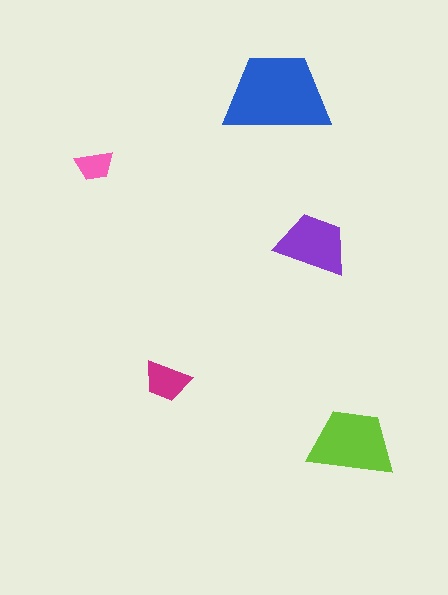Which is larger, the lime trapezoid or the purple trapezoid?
The lime one.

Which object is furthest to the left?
The pink trapezoid is leftmost.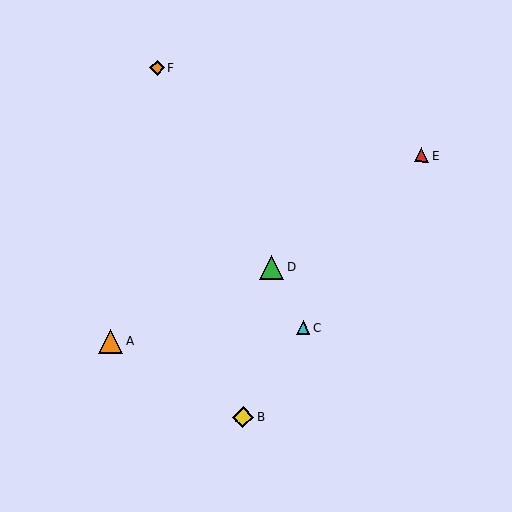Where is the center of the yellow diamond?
The center of the yellow diamond is at (243, 417).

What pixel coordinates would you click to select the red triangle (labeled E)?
Click at (422, 155) to select the red triangle E.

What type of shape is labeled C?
Shape C is a cyan triangle.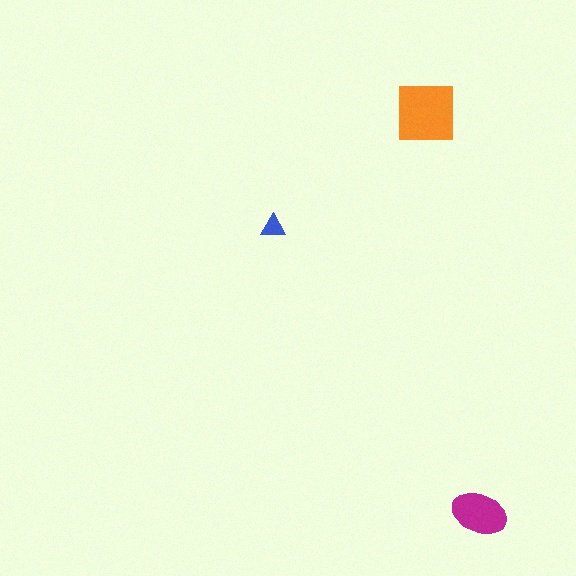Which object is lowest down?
The magenta ellipse is bottommost.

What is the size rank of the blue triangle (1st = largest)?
3rd.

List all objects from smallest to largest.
The blue triangle, the magenta ellipse, the orange square.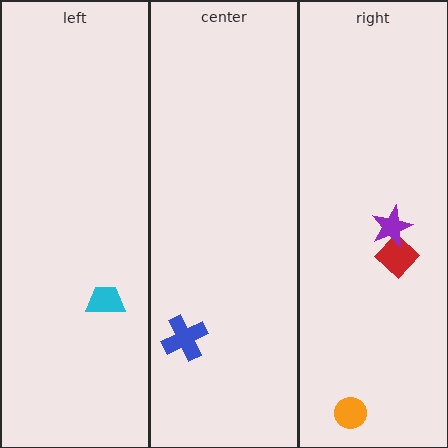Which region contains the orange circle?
The right region.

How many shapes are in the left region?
1.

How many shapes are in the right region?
3.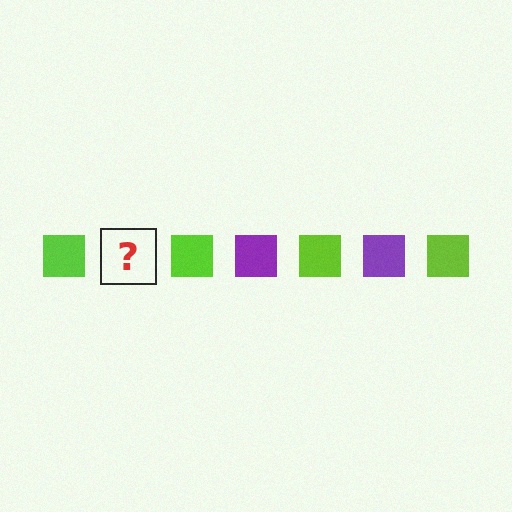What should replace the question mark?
The question mark should be replaced with a purple square.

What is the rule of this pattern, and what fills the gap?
The rule is that the pattern cycles through lime, purple squares. The gap should be filled with a purple square.